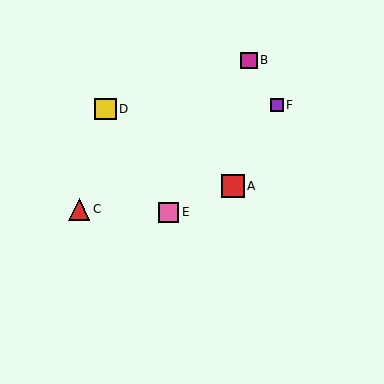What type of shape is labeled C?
Shape C is a red triangle.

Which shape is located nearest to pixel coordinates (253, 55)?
The magenta square (labeled B) at (249, 60) is nearest to that location.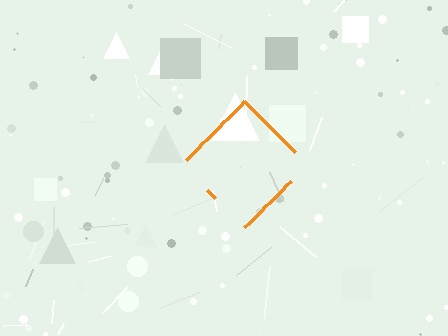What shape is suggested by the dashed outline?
The dashed outline suggests a diamond.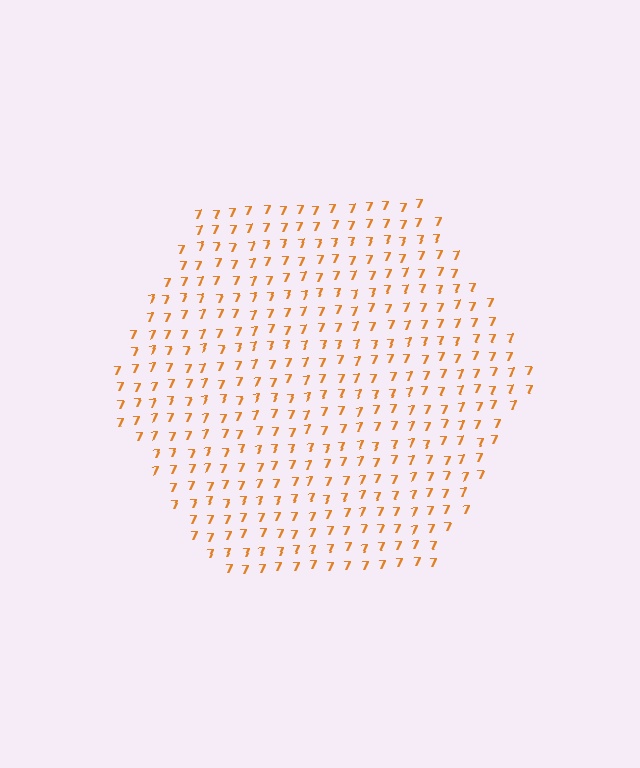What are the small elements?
The small elements are digit 7's.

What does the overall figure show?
The overall figure shows a hexagon.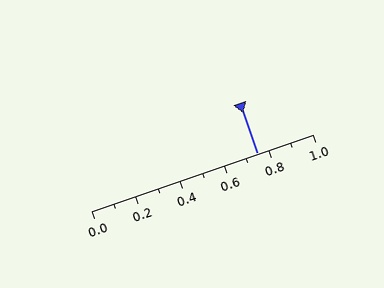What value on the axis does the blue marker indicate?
The marker indicates approximately 0.75.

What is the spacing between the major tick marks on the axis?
The major ticks are spaced 0.2 apart.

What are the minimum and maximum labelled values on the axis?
The axis runs from 0.0 to 1.0.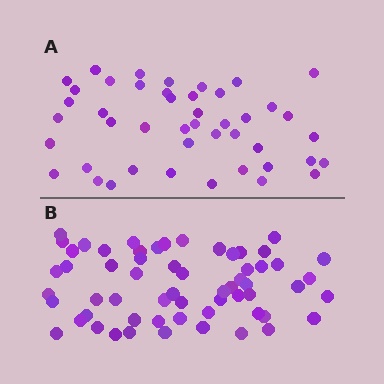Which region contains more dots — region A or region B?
Region B (the bottom region) has more dots.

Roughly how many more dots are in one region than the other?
Region B has approximately 15 more dots than region A.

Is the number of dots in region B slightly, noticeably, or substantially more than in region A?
Region B has noticeably more, but not dramatically so. The ratio is roughly 1.3 to 1.